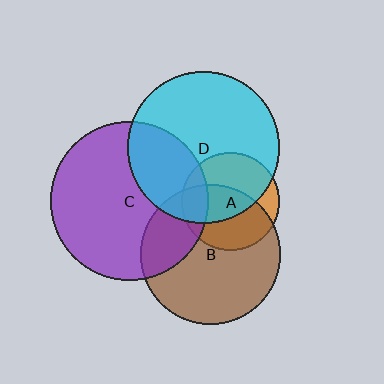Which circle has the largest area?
Circle C (purple).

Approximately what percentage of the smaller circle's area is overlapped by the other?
Approximately 65%.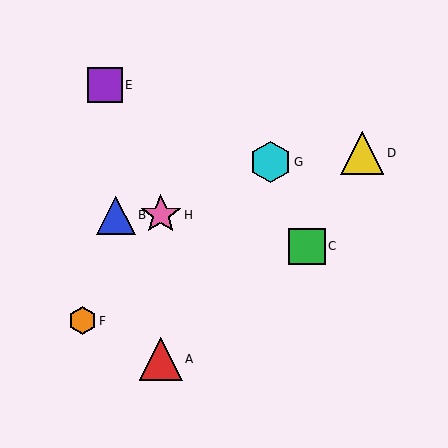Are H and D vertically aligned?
No, H is at x≈161 and D is at x≈362.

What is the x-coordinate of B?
Object B is at x≈116.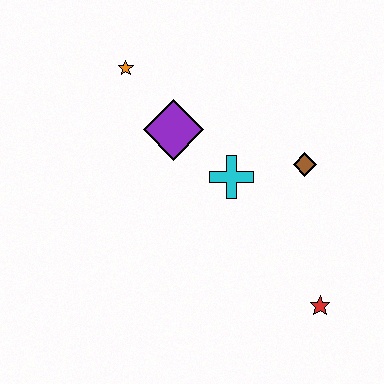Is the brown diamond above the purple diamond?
No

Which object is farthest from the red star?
The orange star is farthest from the red star.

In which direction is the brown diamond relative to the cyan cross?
The brown diamond is to the right of the cyan cross.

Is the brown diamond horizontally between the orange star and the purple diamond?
No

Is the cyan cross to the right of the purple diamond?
Yes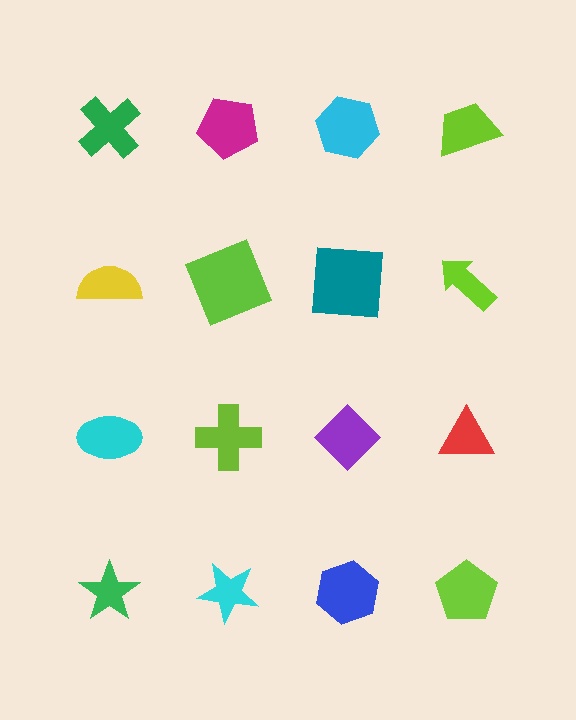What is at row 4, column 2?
A cyan star.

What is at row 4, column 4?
A lime pentagon.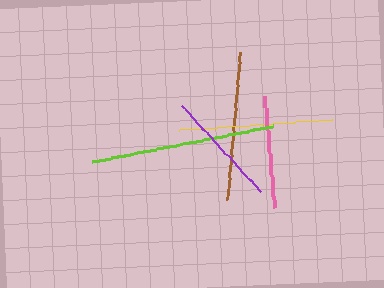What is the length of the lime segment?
The lime segment is approximately 185 pixels long.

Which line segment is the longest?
The lime line is the longest at approximately 185 pixels.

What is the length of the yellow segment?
The yellow segment is approximately 153 pixels long.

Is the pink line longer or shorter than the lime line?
The lime line is longer than the pink line.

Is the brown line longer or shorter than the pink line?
The brown line is longer than the pink line.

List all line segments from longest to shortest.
From longest to shortest: lime, yellow, brown, purple, pink.